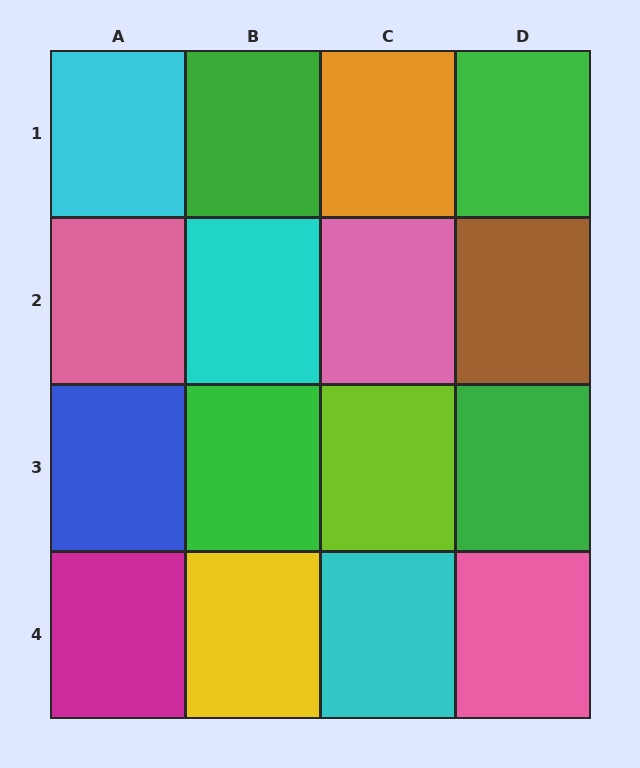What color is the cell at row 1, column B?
Green.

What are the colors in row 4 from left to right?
Magenta, yellow, cyan, pink.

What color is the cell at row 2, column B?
Cyan.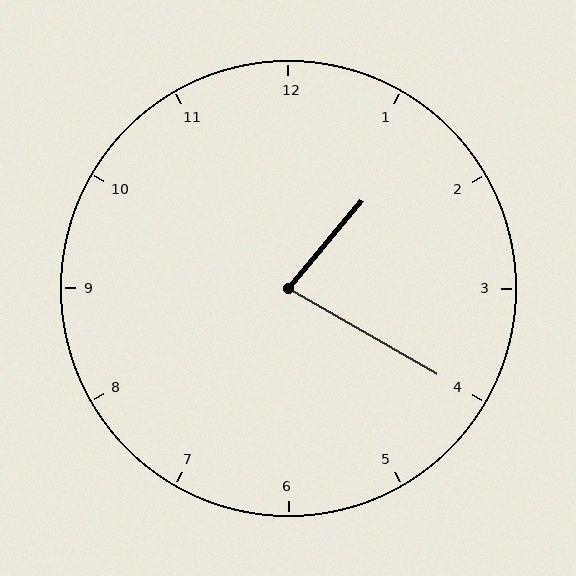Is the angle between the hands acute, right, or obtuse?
It is acute.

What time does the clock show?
1:20.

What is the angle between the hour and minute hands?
Approximately 80 degrees.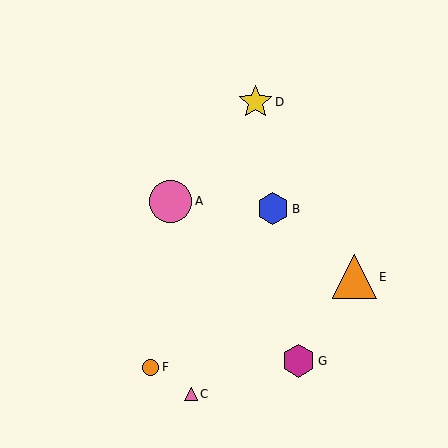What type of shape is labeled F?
Shape F is an orange circle.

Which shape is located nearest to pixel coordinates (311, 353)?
The magenta hexagon (labeled G) at (299, 361) is nearest to that location.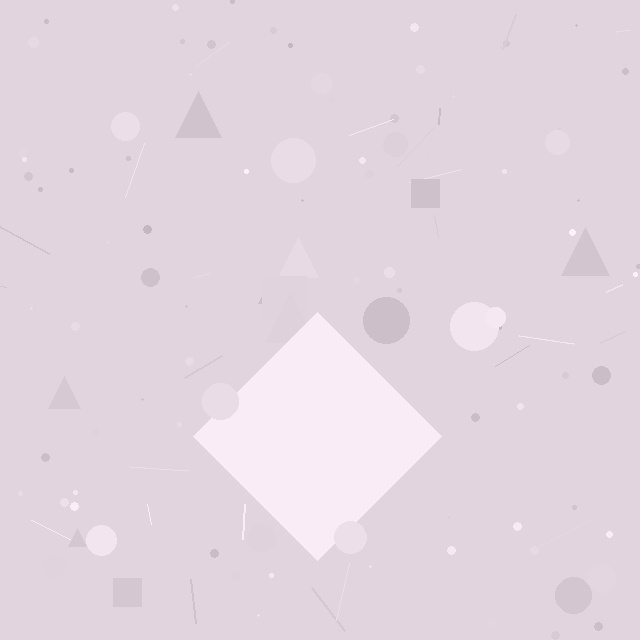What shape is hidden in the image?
A diamond is hidden in the image.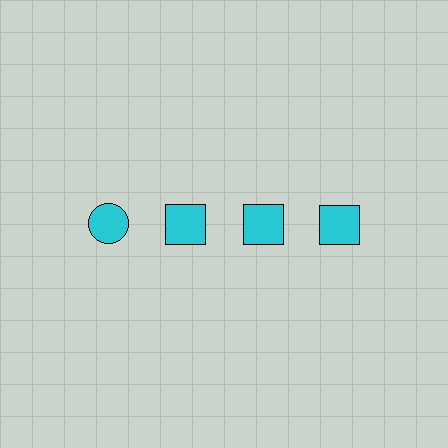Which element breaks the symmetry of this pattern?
The cyan circle in the top row, leftmost column breaks the symmetry. All other shapes are cyan squares.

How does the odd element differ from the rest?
It has a different shape: circle instead of square.